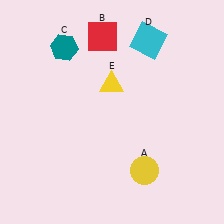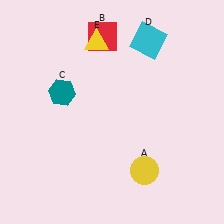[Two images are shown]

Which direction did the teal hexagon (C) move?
The teal hexagon (C) moved down.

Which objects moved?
The objects that moved are: the teal hexagon (C), the yellow triangle (E).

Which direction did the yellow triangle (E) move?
The yellow triangle (E) moved up.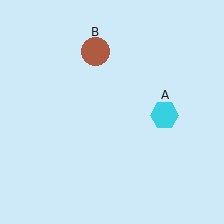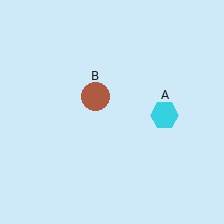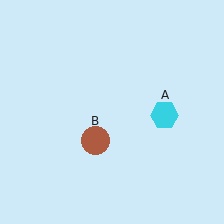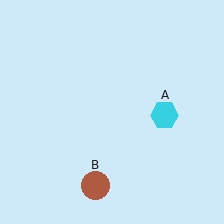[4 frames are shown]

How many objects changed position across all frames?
1 object changed position: brown circle (object B).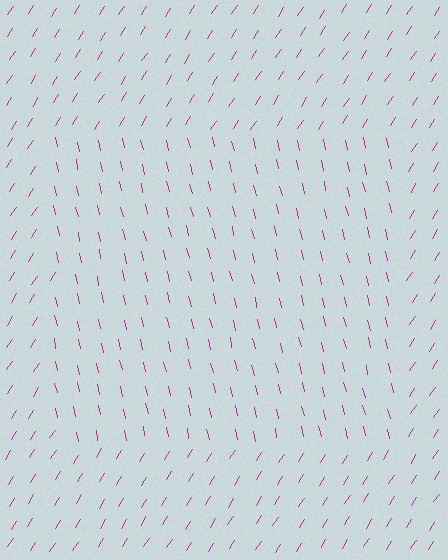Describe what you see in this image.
The image is filled with small magenta line segments. A rectangle region in the image has lines oriented differently from the surrounding lines, creating a visible texture boundary.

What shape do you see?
I see a rectangle.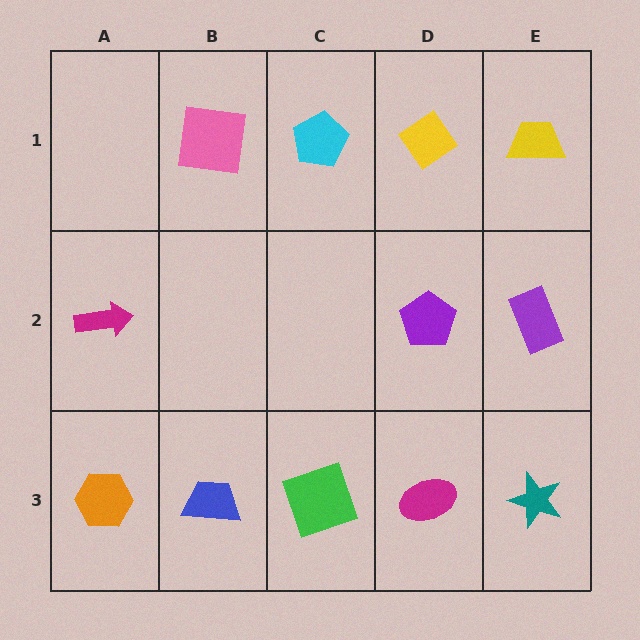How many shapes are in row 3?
5 shapes.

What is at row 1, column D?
A yellow diamond.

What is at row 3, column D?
A magenta ellipse.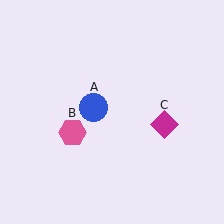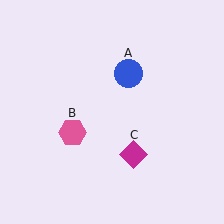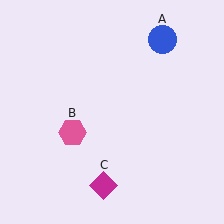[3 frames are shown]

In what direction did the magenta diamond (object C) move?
The magenta diamond (object C) moved down and to the left.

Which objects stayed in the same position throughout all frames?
Pink hexagon (object B) remained stationary.